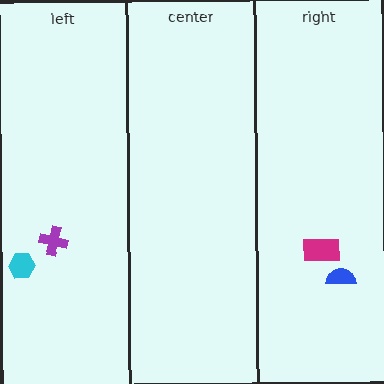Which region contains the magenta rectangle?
The right region.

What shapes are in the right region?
The blue semicircle, the magenta rectangle.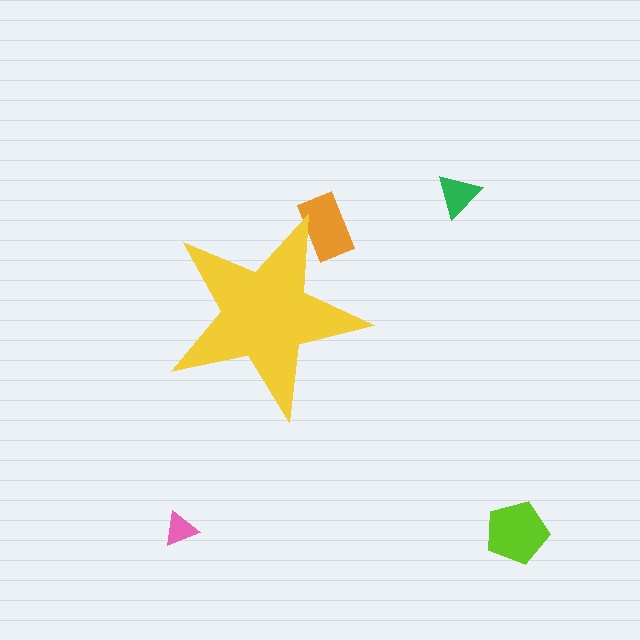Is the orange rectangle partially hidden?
Yes, the orange rectangle is partially hidden behind the yellow star.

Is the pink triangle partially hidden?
No, the pink triangle is fully visible.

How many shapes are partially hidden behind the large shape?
1 shape is partially hidden.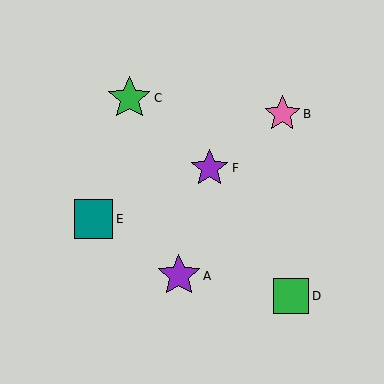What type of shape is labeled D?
Shape D is a green square.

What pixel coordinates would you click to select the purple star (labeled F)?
Click at (210, 168) to select the purple star F.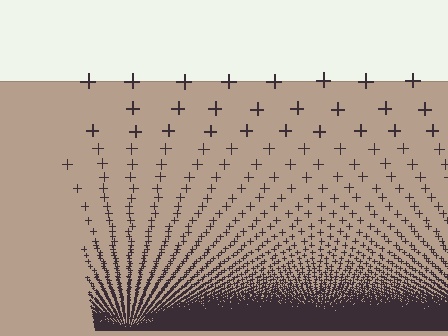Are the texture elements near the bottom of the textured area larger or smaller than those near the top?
Smaller. The gradient is inverted — elements near the bottom are smaller and denser.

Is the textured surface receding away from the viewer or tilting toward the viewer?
The surface appears to tilt toward the viewer. Texture elements get larger and sparser toward the top.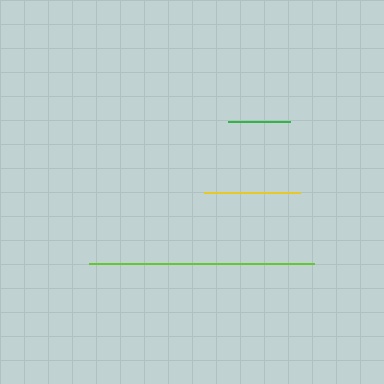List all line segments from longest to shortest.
From longest to shortest: lime, yellow, green.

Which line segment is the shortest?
The green line is the shortest at approximately 61 pixels.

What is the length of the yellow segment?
The yellow segment is approximately 96 pixels long.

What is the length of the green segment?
The green segment is approximately 61 pixels long.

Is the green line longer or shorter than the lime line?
The lime line is longer than the green line.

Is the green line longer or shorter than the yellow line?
The yellow line is longer than the green line.